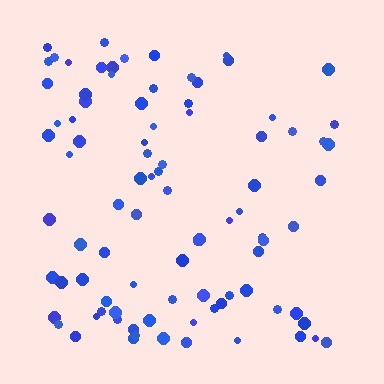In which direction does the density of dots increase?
From right to left, with the left side densest.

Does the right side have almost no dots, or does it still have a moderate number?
Still a moderate number, just noticeably fewer than the left.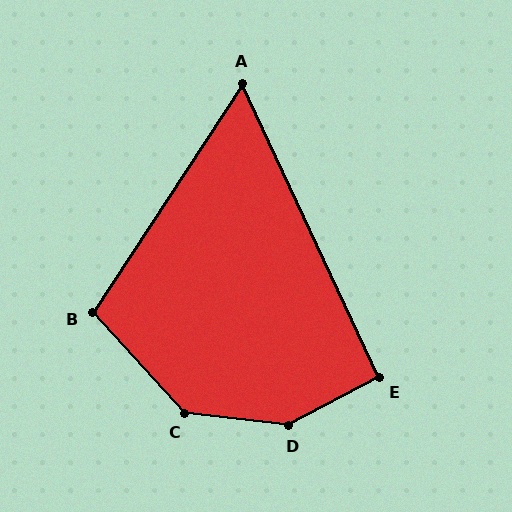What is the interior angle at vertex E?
Approximately 93 degrees (approximately right).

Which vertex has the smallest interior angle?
A, at approximately 58 degrees.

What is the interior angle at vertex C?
Approximately 139 degrees (obtuse).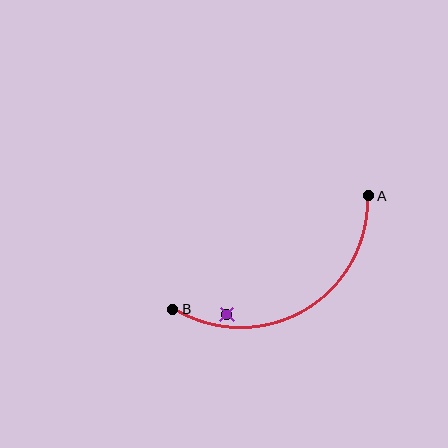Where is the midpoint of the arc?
The arc midpoint is the point on the curve farthest from the straight line joining A and B. It sits below that line.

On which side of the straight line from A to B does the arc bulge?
The arc bulges below the straight line connecting A and B.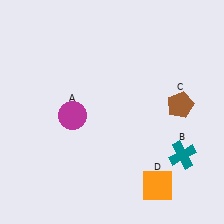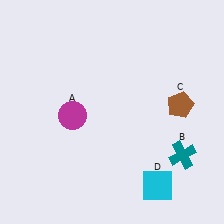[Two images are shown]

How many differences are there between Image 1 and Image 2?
There is 1 difference between the two images.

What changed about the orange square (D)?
In Image 1, D is orange. In Image 2, it changed to cyan.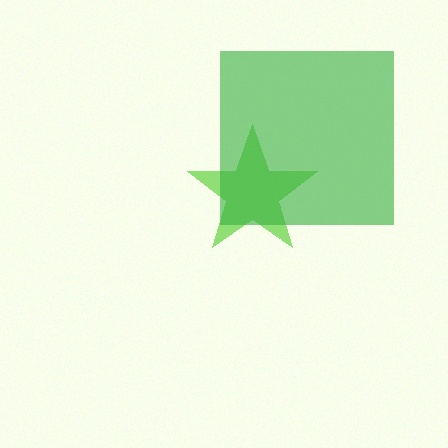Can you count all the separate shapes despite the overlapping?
Yes, there are 2 separate shapes.